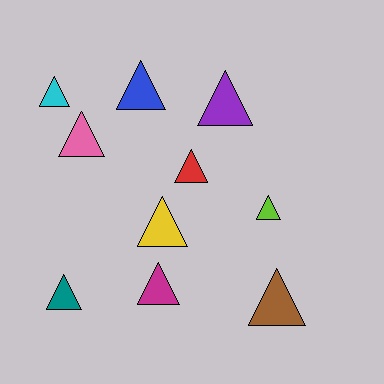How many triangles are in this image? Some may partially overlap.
There are 10 triangles.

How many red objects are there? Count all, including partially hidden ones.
There is 1 red object.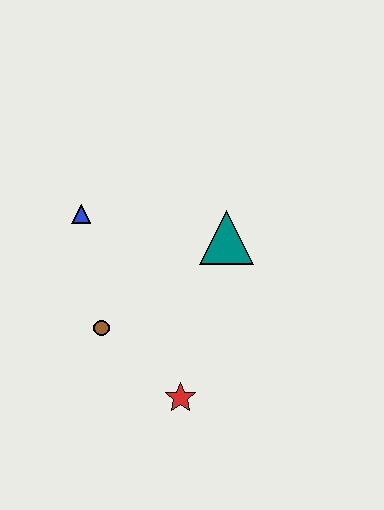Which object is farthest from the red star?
The blue triangle is farthest from the red star.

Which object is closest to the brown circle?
The red star is closest to the brown circle.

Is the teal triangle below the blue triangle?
Yes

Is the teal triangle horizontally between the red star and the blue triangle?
No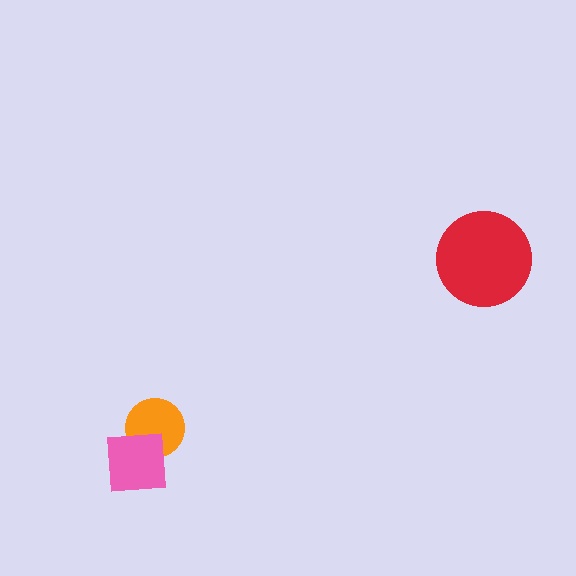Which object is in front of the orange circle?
The pink square is in front of the orange circle.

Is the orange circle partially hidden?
Yes, it is partially covered by another shape.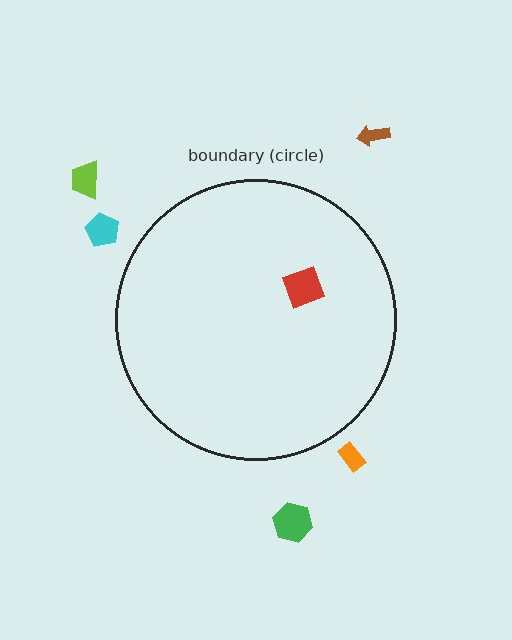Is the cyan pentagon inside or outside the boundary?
Outside.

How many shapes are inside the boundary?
1 inside, 5 outside.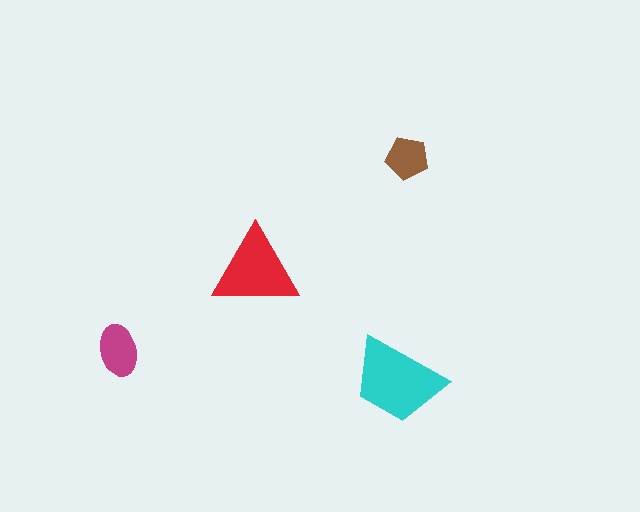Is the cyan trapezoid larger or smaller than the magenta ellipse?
Larger.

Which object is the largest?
The cyan trapezoid.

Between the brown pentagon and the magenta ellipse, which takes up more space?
The magenta ellipse.